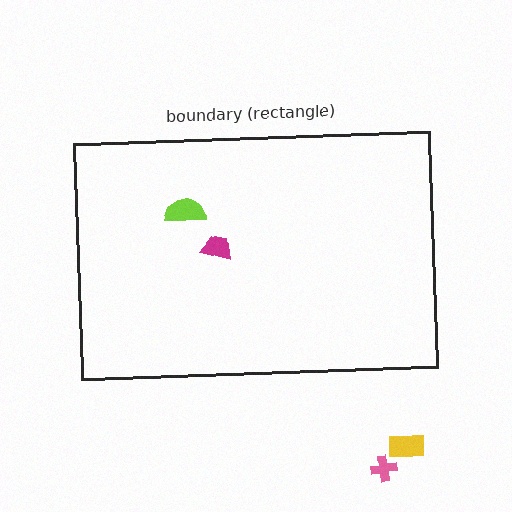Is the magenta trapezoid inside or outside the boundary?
Inside.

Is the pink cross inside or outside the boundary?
Outside.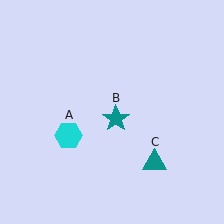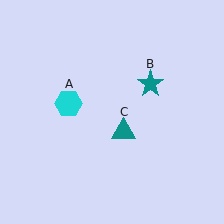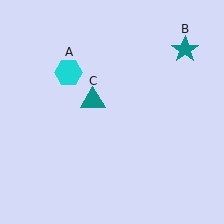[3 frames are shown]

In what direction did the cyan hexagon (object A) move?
The cyan hexagon (object A) moved up.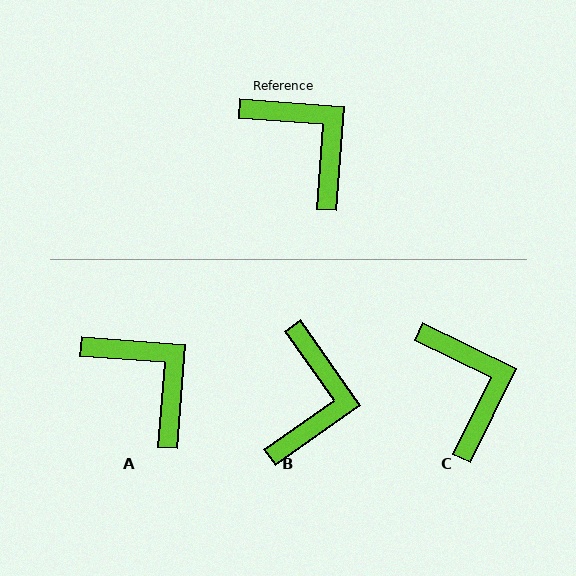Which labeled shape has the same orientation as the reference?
A.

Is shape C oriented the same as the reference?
No, it is off by about 22 degrees.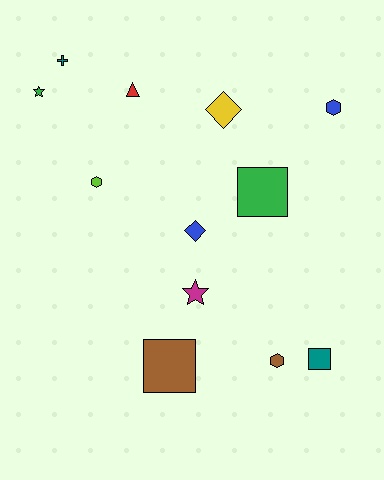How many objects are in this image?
There are 12 objects.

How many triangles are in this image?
There is 1 triangle.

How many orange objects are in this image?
There are no orange objects.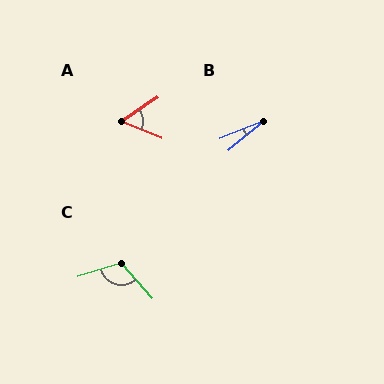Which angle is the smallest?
B, at approximately 17 degrees.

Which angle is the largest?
C, at approximately 114 degrees.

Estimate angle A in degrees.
Approximately 56 degrees.